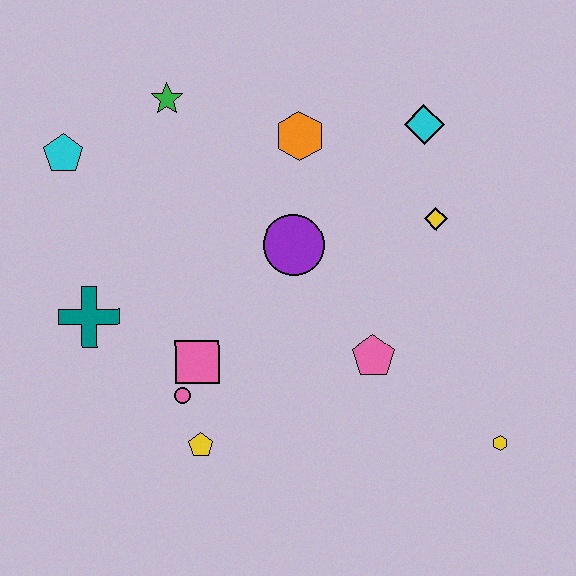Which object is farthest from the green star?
The yellow hexagon is farthest from the green star.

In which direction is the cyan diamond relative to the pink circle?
The cyan diamond is above the pink circle.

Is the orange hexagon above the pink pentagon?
Yes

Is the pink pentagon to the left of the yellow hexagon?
Yes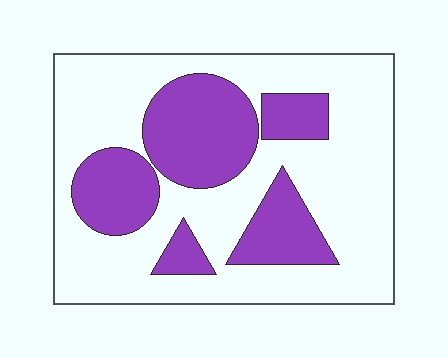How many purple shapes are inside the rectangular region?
5.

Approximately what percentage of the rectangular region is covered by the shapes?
Approximately 30%.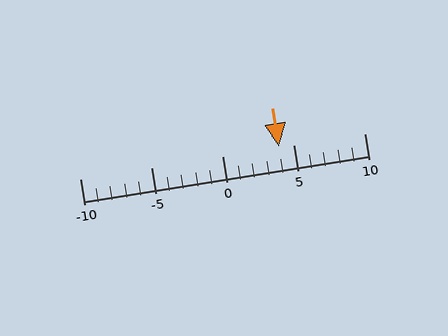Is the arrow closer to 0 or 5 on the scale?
The arrow is closer to 5.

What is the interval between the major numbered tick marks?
The major tick marks are spaced 5 units apart.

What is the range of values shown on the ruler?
The ruler shows values from -10 to 10.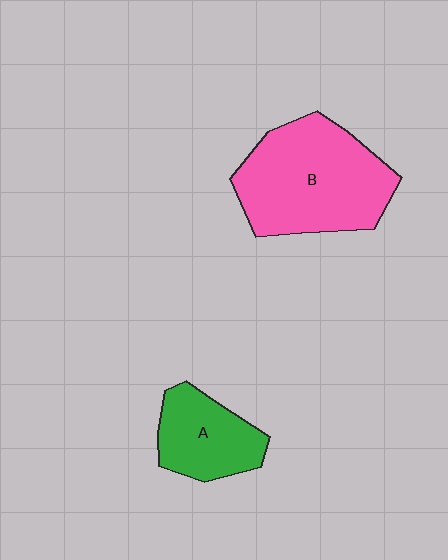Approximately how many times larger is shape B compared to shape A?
Approximately 1.9 times.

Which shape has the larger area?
Shape B (pink).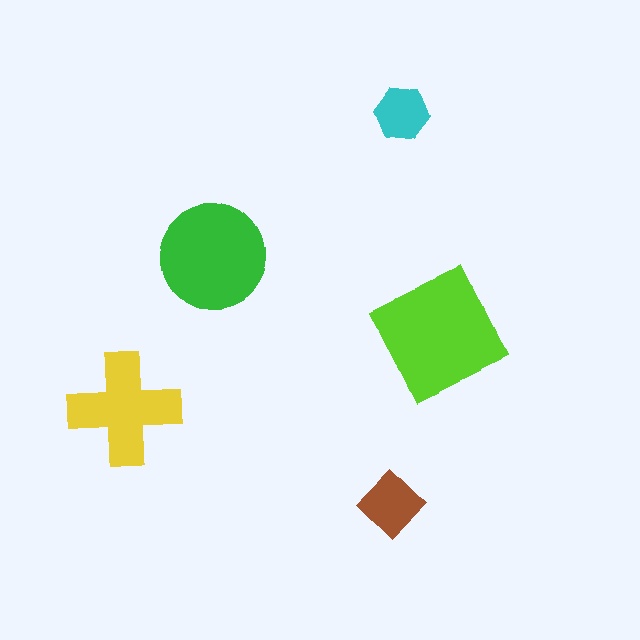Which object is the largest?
The lime square.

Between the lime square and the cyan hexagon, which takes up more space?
The lime square.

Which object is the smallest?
The cyan hexagon.